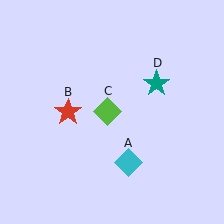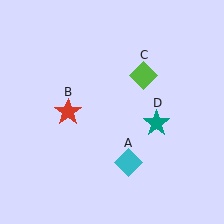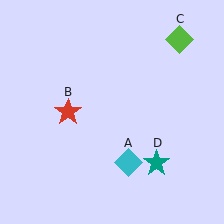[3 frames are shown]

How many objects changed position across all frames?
2 objects changed position: lime diamond (object C), teal star (object D).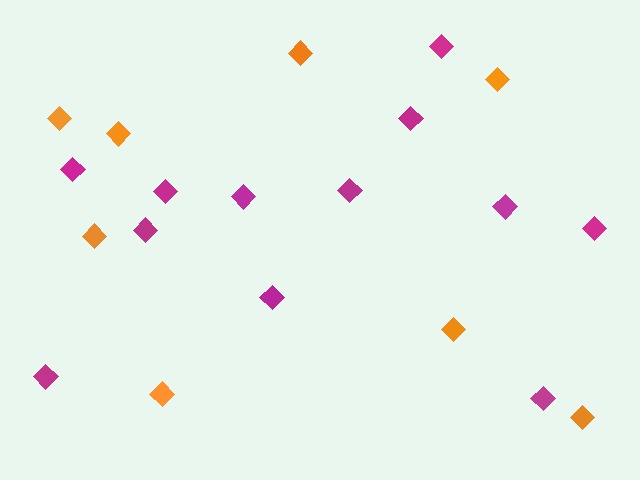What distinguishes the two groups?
There are 2 groups: one group of orange diamonds (8) and one group of magenta diamonds (12).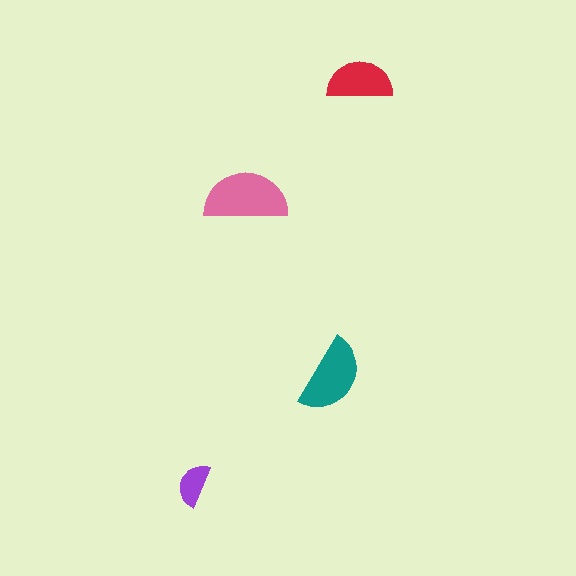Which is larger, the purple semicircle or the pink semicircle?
The pink one.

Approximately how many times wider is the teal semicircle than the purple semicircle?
About 2 times wider.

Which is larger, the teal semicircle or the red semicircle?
The teal one.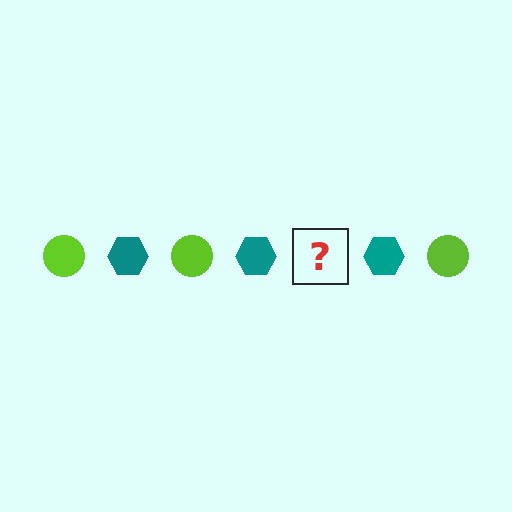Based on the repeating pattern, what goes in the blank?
The blank should be a lime circle.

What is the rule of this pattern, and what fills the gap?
The rule is that the pattern alternates between lime circle and teal hexagon. The gap should be filled with a lime circle.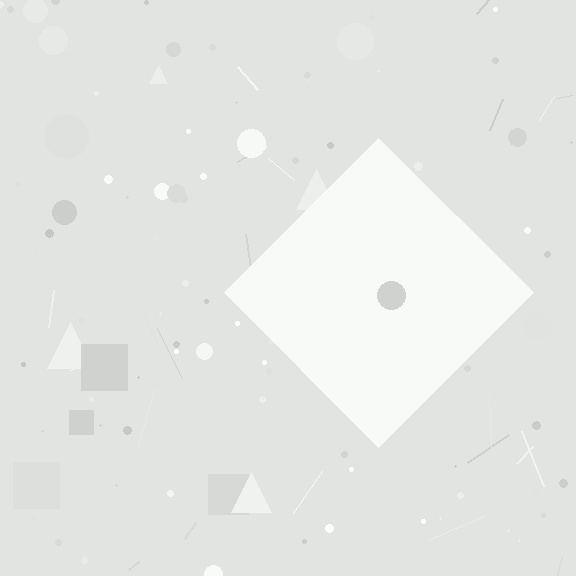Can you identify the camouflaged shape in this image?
The camouflaged shape is a diamond.